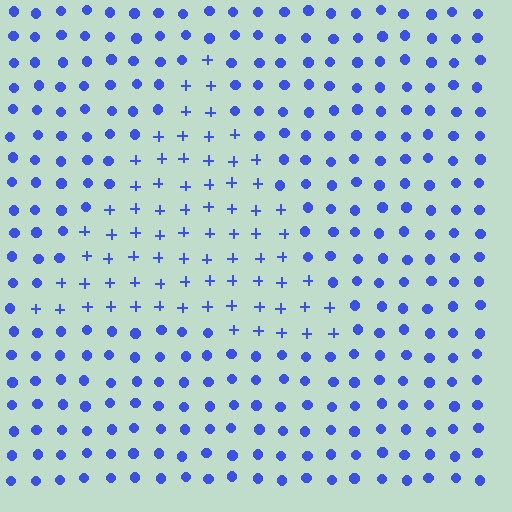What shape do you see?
I see a triangle.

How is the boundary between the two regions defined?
The boundary is defined by a change in element shape: plus signs inside vs. circles outside. All elements share the same color and spacing.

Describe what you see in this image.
The image is filled with small blue elements arranged in a uniform grid. A triangle-shaped region contains plus signs, while the surrounding area contains circles. The boundary is defined purely by the change in element shape.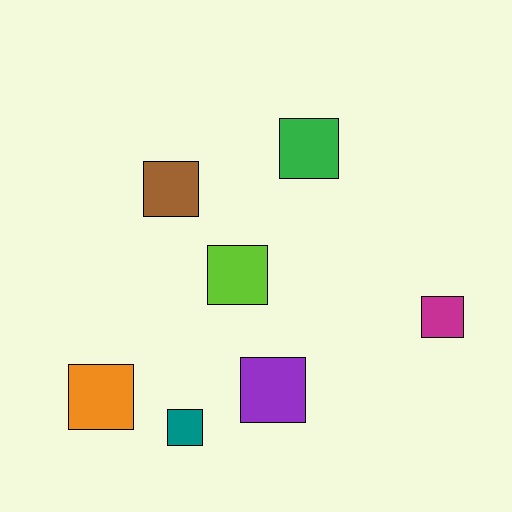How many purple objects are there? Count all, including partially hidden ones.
There is 1 purple object.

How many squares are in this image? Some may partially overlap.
There are 7 squares.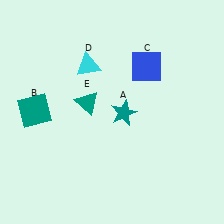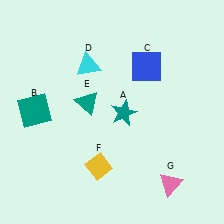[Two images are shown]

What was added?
A yellow diamond (F), a pink triangle (G) were added in Image 2.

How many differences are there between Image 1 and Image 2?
There are 2 differences between the two images.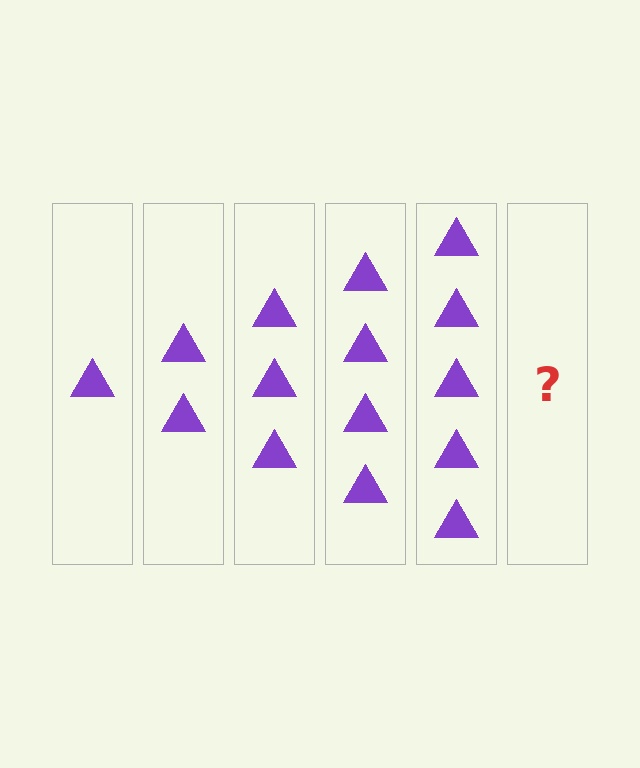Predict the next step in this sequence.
The next step is 6 triangles.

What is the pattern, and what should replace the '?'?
The pattern is that each step adds one more triangle. The '?' should be 6 triangles.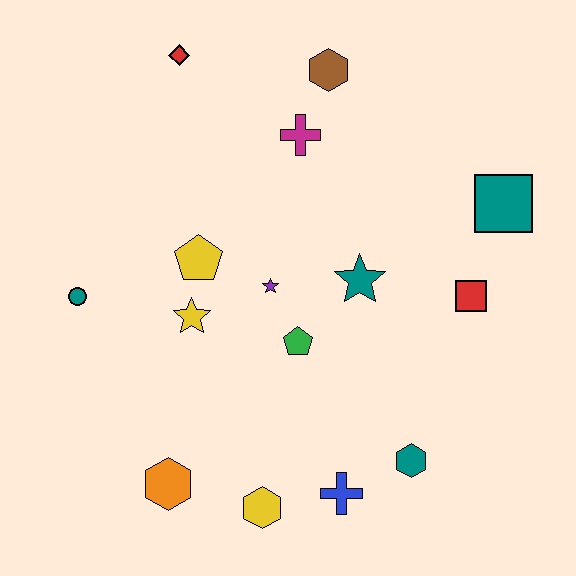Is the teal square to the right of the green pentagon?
Yes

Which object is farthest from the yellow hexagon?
The red diamond is farthest from the yellow hexagon.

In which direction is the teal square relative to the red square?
The teal square is above the red square.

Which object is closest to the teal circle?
The yellow star is closest to the teal circle.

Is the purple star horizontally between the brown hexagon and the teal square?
No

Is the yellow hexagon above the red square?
No